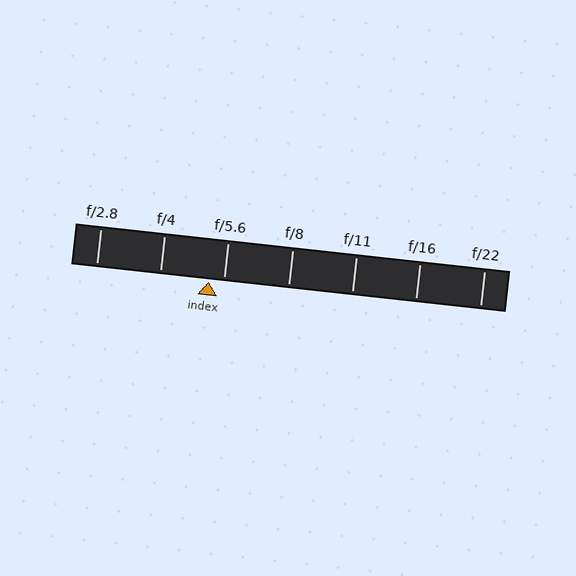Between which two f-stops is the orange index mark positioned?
The index mark is between f/4 and f/5.6.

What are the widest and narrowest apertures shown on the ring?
The widest aperture shown is f/2.8 and the narrowest is f/22.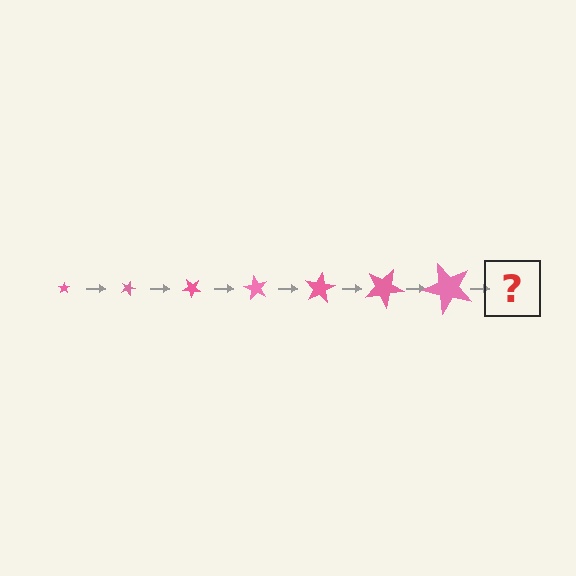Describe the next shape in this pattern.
It should be a star, larger than the previous one and rotated 140 degrees from the start.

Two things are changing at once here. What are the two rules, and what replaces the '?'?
The two rules are that the star grows larger each step and it rotates 20 degrees each step. The '?' should be a star, larger than the previous one and rotated 140 degrees from the start.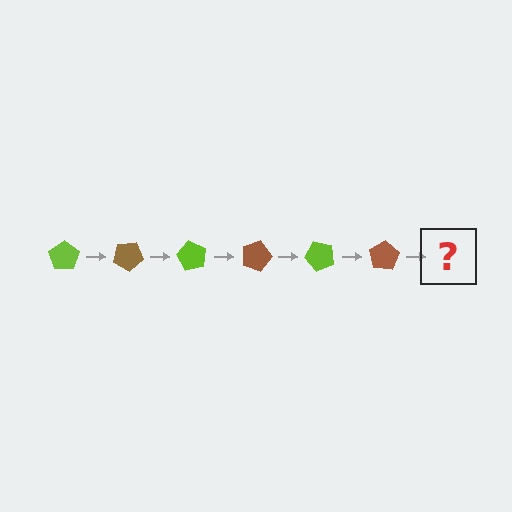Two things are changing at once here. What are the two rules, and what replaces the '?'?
The two rules are that it rotates 30 degrees each step and the color cycles through lime and brown. The '?' should be a lime pentagon, rotated 180 degrees from the start.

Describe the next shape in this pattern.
It should be a lime pentagon, rotated 180 degrees from the start.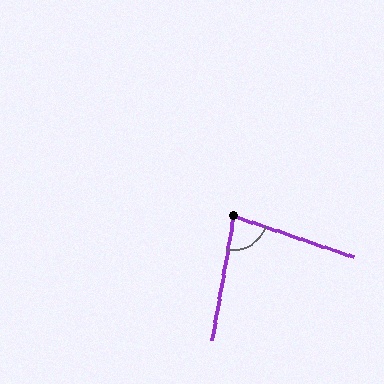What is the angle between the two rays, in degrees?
Approximately 81 degrees.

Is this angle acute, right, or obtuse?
It is acute.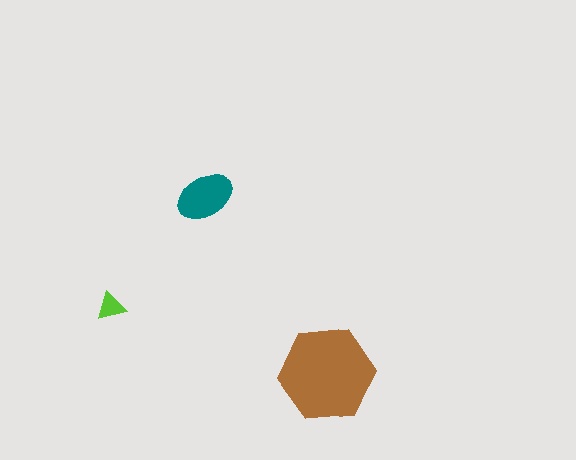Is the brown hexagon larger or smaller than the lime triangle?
Larger.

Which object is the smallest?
The lime triangle.